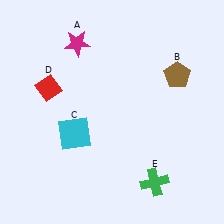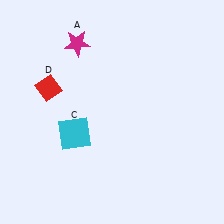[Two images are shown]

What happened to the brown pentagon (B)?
The brown pentagon (B) was removed in Image 2. It was in the top-right area of Image 1.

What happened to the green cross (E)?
The green cross (E) was removed in Image 2. It was in the bottom-right area of Image 1.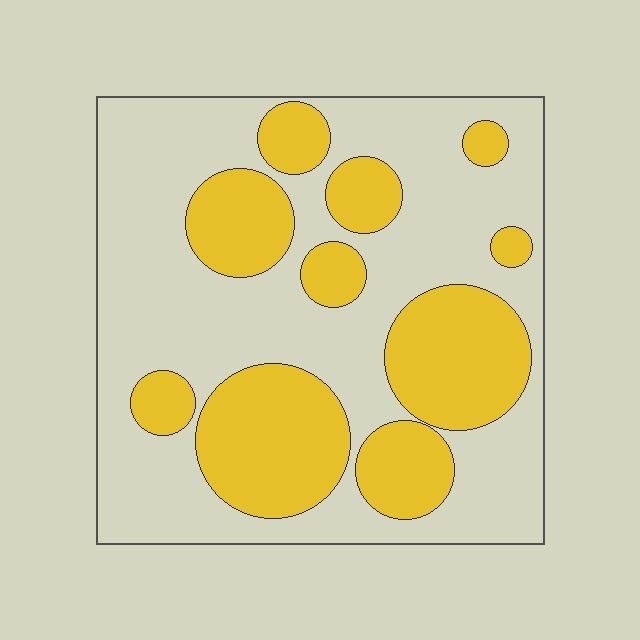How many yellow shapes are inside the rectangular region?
10.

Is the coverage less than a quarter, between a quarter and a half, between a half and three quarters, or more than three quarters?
Between a quarter and a half.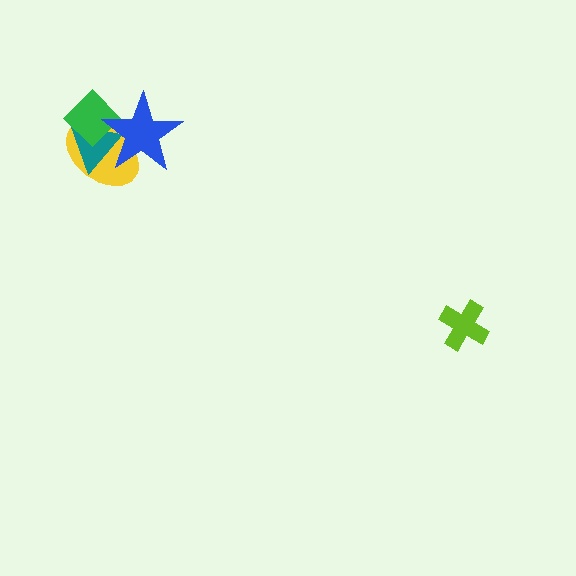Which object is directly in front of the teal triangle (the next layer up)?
The green diamond is directly in front of the teal triangle.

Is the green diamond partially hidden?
Yes, it is partially covered by another shape.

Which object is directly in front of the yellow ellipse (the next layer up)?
The teal triangle is directly in front of the yellow ellipse.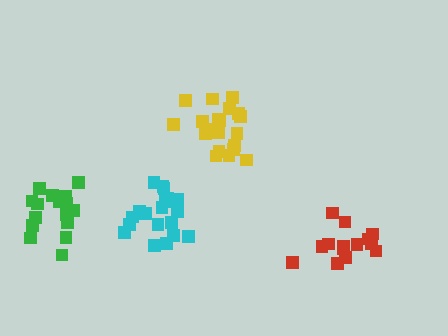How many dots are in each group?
Group 1: 20 dots, Group 2: 16 dots, Group 3: 16 dots, Group 4: 19 dots (71 total).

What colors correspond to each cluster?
The clusters are colored: yellow, green, red, cyan.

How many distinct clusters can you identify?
There are 4 distinct clusters.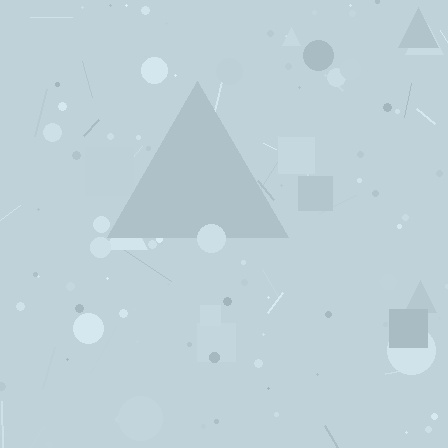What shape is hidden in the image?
A triangle is hidden in the image.